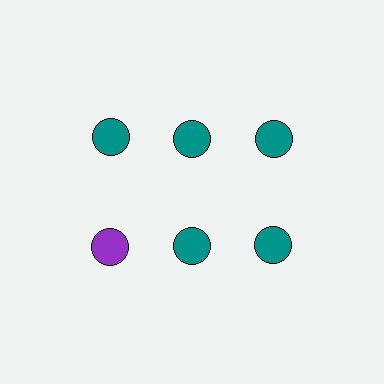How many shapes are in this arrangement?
There are 6 shapes arranged in a grid pattern.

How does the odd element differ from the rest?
It has a different color: purple instead of teal.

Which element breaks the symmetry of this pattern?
The purple circle in the second row, leftmost column breaks the symmetry. All other shapes are teal circles.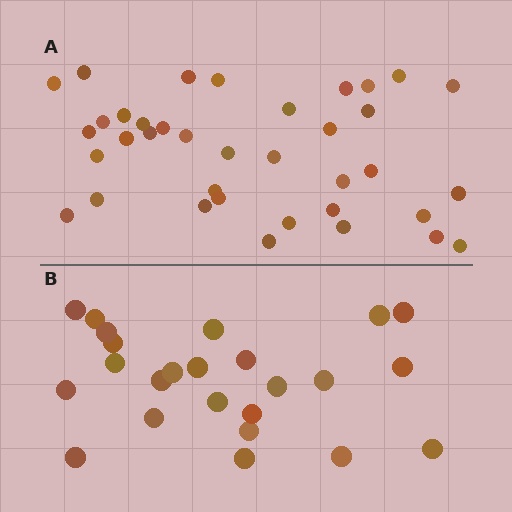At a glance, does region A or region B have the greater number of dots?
Region A (the top region) has more dots.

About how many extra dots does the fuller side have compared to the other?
Region A has approximately 15 more dots than region B.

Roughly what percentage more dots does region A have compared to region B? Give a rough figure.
About 55% more.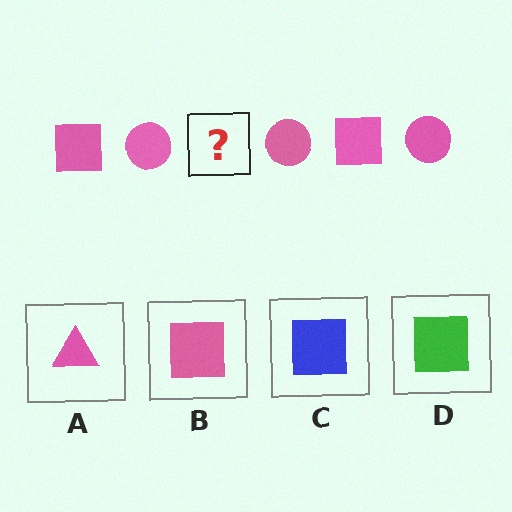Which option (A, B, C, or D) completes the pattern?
B.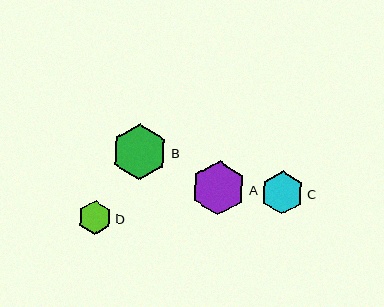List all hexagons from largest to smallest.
From largest to smallest: B, A, C, D.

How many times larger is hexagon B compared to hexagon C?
Hexagon B is approximately 1.3 times the size of hexagon C.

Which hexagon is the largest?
Hexagon B is the largest with a size of approximately 56 pixels.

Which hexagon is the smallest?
Hexagon D is the smallest with a size of approximately 34 pixels.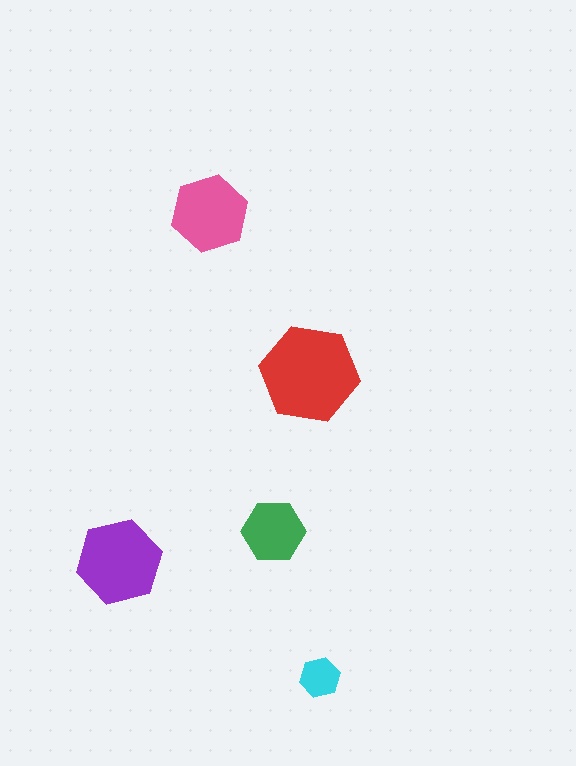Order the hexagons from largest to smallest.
the red one, the purple one, the pink one, the green one, the cyan one.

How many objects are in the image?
There are 5 objects in the image.